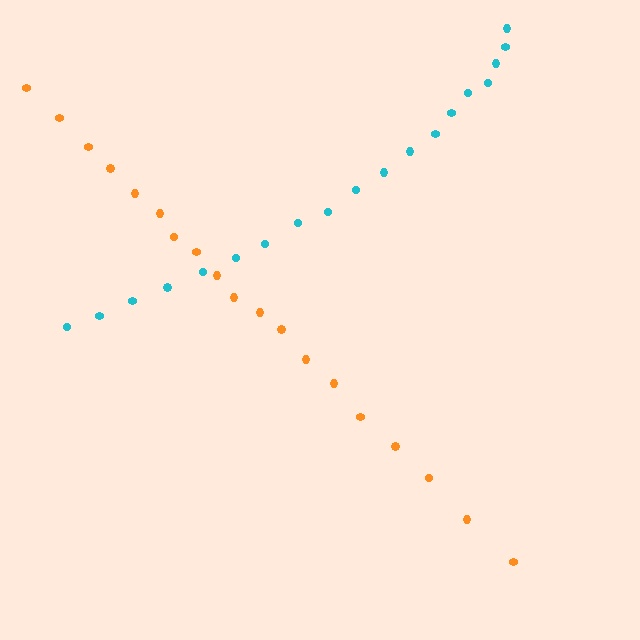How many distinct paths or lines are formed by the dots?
There are 2 distinct paths.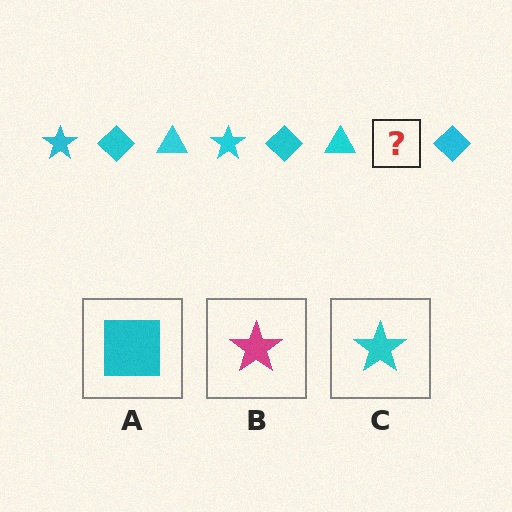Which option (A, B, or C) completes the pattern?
C.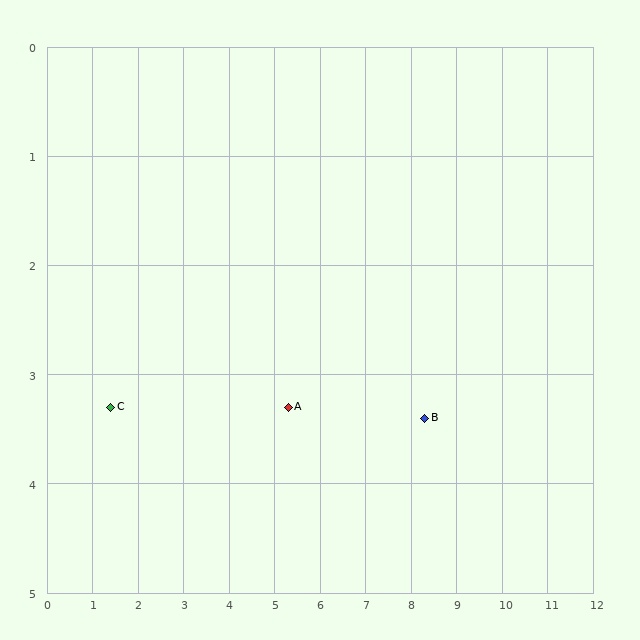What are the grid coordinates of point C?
Point C is at approximately (1.4, 3.3).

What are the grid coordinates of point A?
Point A is at approximately (5.3, 3.3).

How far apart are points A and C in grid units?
Points A and C are about 3.9 grid units apart.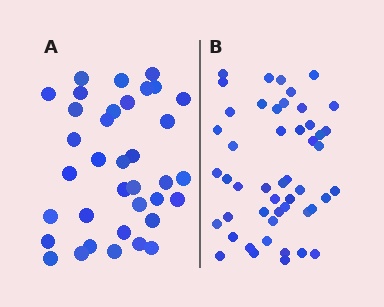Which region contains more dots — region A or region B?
Region B (the right region) has more dots.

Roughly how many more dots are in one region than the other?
Region B has approximately 15 more dots than region A.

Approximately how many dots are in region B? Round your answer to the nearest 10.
About 50 dots. (The exact count is 49, which rounds to 50.)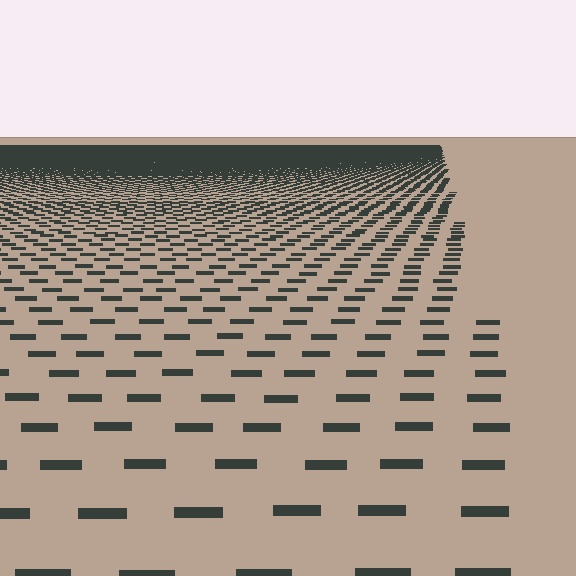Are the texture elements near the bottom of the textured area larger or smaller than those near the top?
Larger. Near the bottom, elements are closer to the viewer and appear at a bigger on-screen size.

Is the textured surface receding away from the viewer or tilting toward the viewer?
The surface is receding away from the viewer. Texture elements get smaller and denser toward the top.